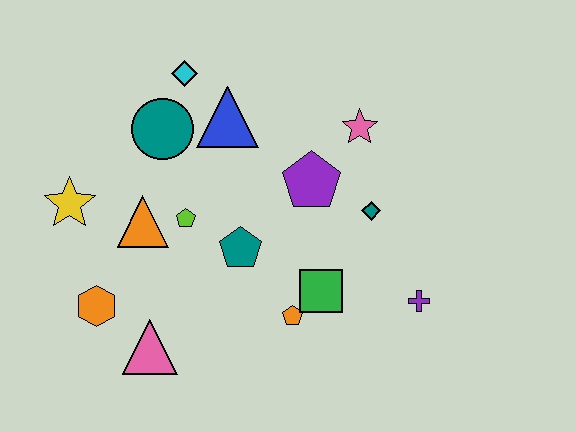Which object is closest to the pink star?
The purple pentagon is closest to the pink star.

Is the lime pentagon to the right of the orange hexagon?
Yes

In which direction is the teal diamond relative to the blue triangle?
The teal diamond is to the right of the blue triangle.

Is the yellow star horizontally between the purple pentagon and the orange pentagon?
No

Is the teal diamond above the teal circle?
No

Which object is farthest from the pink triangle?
The pink star is farthest from the pink triangle.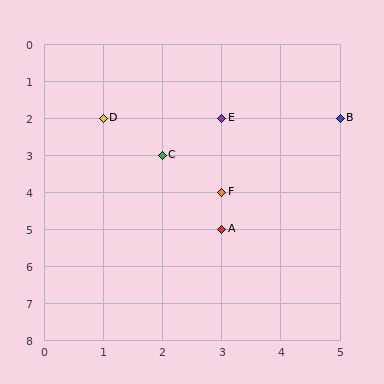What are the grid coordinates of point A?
Point A is at grid coordinates (3, 5).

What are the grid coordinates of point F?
Point F is at grid coordinates (3, 4).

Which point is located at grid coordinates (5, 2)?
Point B is at (5, 2).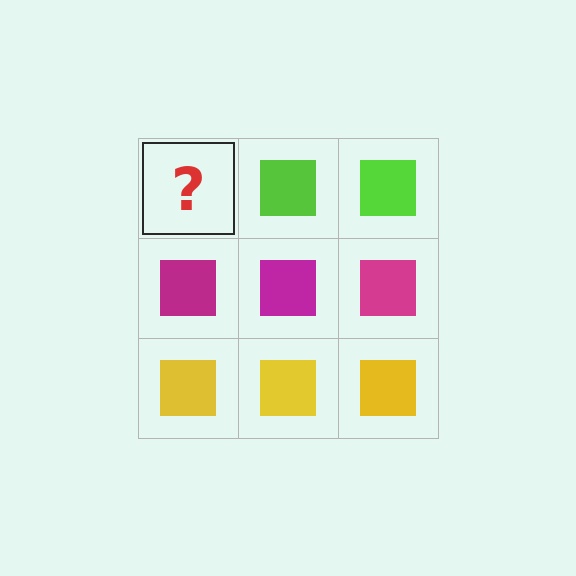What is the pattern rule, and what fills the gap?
The rule is that each row has a consistent color. The gap should be filled with a lime square.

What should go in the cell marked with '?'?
The missing cell should contain a lime square.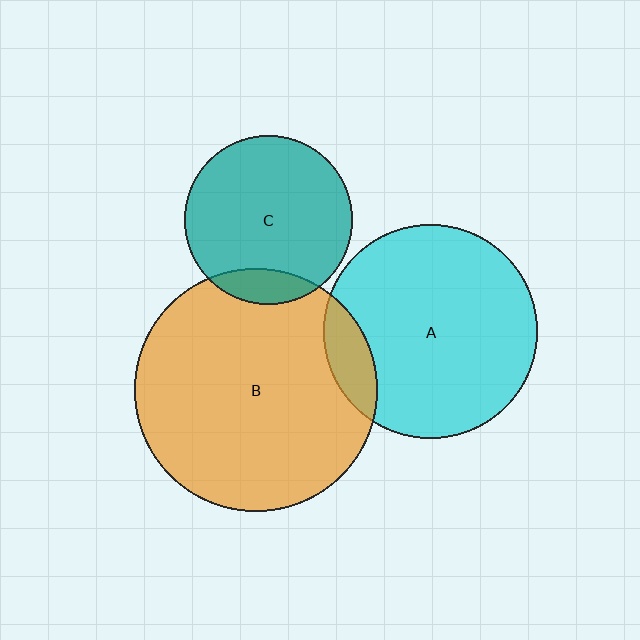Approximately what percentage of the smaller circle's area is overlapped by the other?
Approximately 10%.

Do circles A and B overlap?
Yes.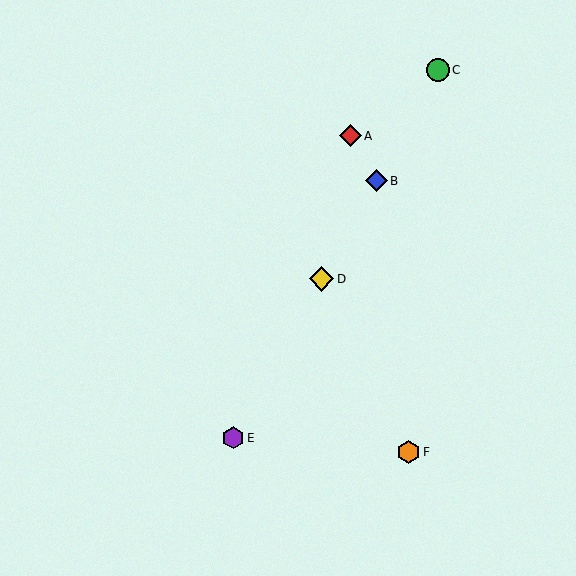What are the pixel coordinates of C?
Object C is at (438, 70).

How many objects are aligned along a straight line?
4 objects (B, C, D, E) are aligned along a straight line.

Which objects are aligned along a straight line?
Objects B, C, D, E are aligned along a straight line.